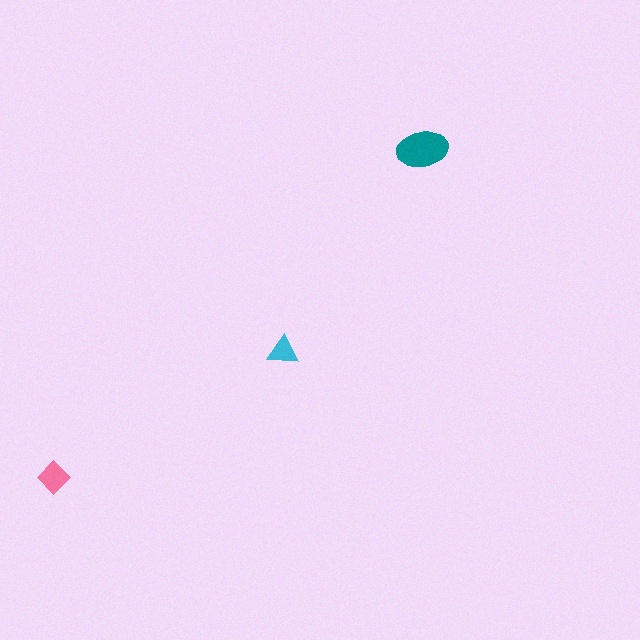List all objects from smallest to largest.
The cyan triangle, the pink diamond, the teal ellipse.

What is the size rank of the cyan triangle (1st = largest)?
3rd.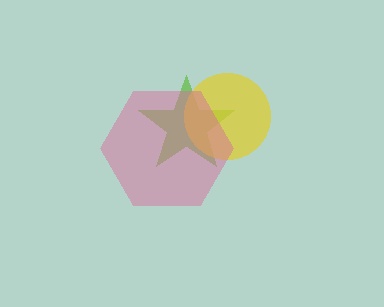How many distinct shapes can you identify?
There are 3 distinct shapes: a lime star, a yellow circle, a pink hexagon.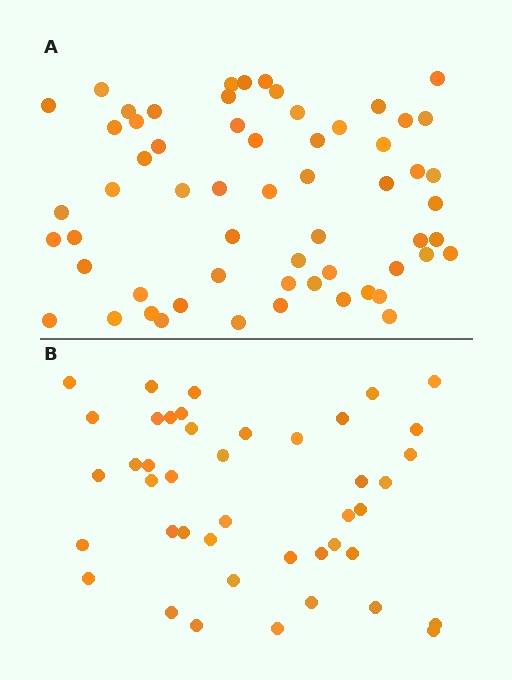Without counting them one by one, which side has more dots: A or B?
Region A (the top region) has more dots.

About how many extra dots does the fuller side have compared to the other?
Region A has approximately 15 more dots than region B.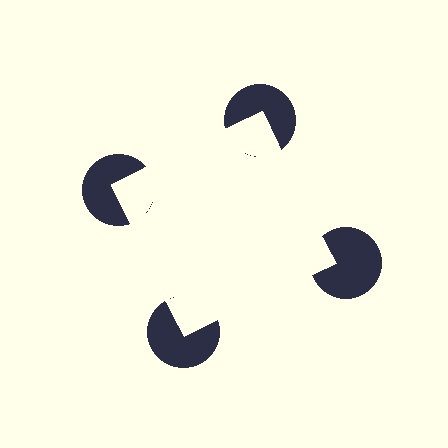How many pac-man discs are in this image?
There are 4 — one at each vertex of the illusory square.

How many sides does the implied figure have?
4 sides.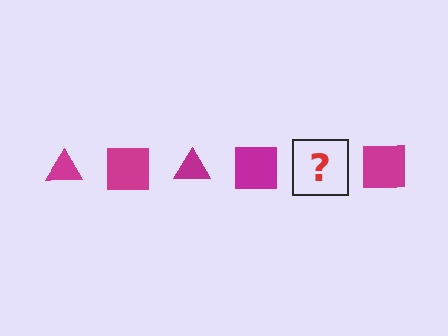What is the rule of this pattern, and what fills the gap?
The rule is that the pattern cycles through triangle, square shapes in magenta. The gap should be filled with a magenta triangle.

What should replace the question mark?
The question mark should be replaced with a magenta triangle.